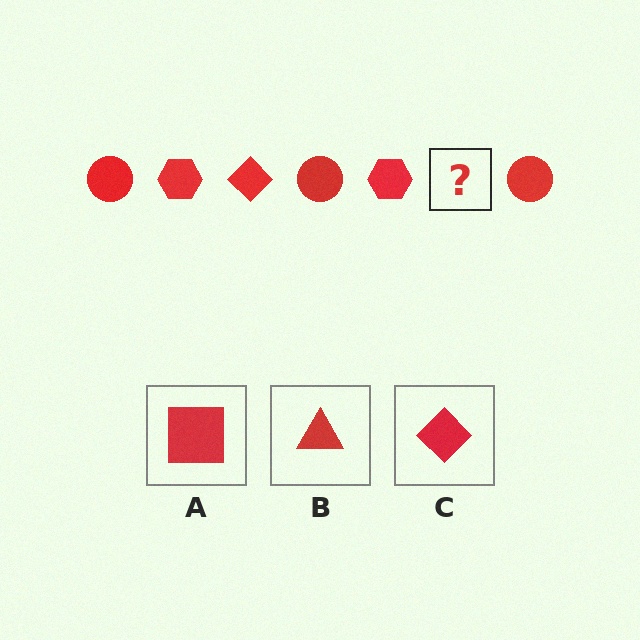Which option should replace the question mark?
Option C.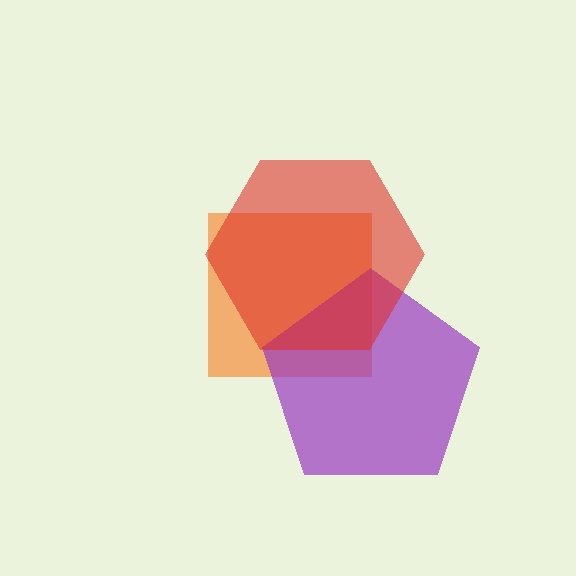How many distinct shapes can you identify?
There are 3 distinct shapes: an orange square, a purple pentagon, a red hexagon.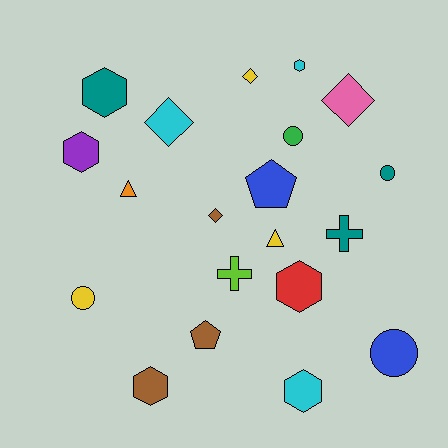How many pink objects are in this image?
There is 1 pink object.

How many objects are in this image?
There are 20 objects.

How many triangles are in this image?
There are 2 triangles.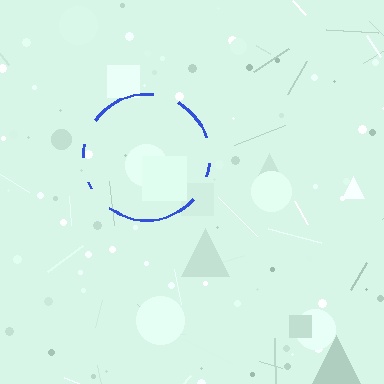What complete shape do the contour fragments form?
The contour fragments form a circle.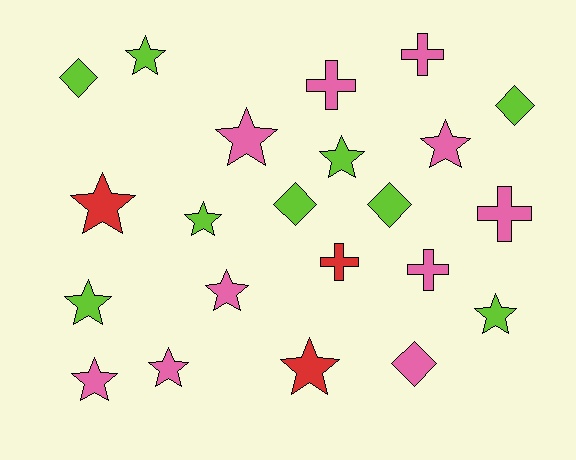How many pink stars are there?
There are 5 pink stars.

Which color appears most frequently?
Pink, with 10 objects.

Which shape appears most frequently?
Star, with 12 objects.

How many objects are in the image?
There are 22 objects.